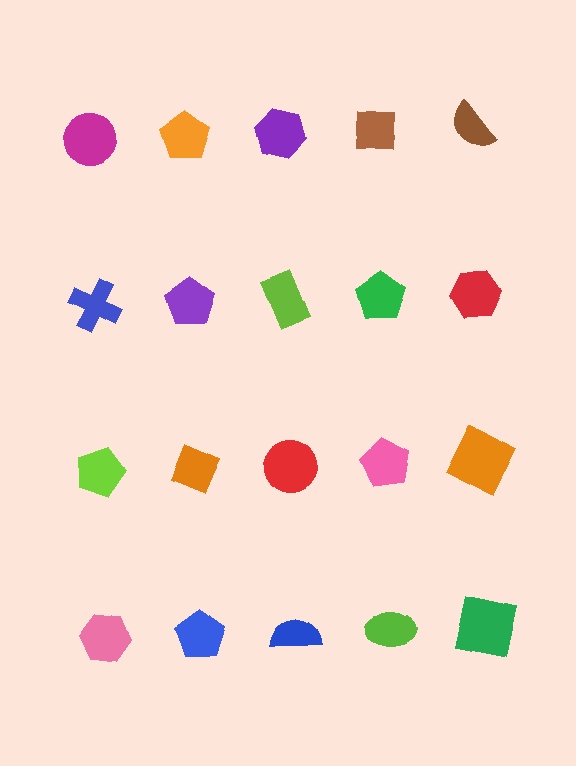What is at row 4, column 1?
A pink hexagon.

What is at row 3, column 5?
An orange square.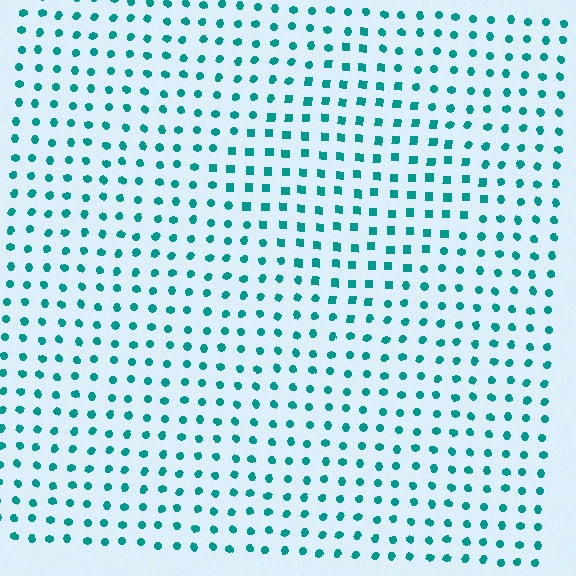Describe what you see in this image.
The image is filled with small teal elements arranged in a uniform grid. A diamond-shaped region contains squares, while the surrounding area contains circles. The boundary is defined purely by the change in element shape.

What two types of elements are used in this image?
The image uses squares inside the diamond region and circles outside it.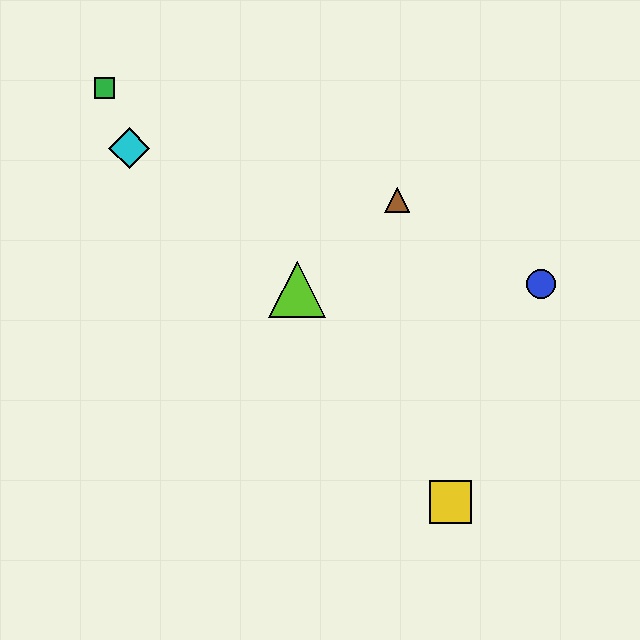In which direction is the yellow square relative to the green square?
The yellow square is below the green square.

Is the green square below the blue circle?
No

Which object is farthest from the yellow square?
The green square is farthest from the yellow square.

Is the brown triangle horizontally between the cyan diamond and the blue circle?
Yes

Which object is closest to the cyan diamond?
The green square is closest to the cyan diamond.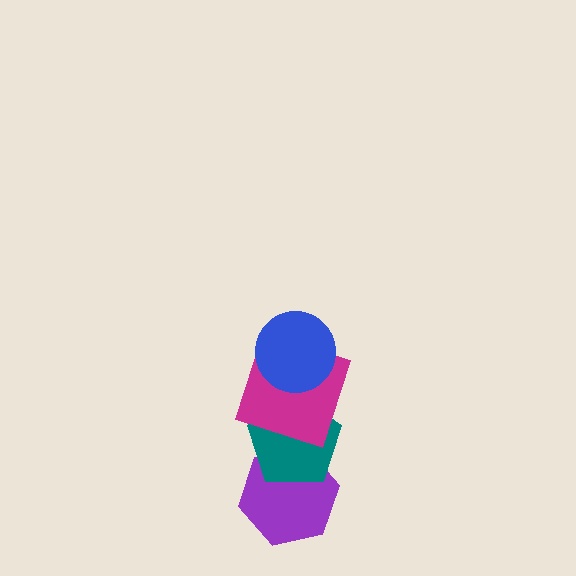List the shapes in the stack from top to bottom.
From top to bottom: the blue circle, the magenta square, the teal pentagon, the purple hexagon.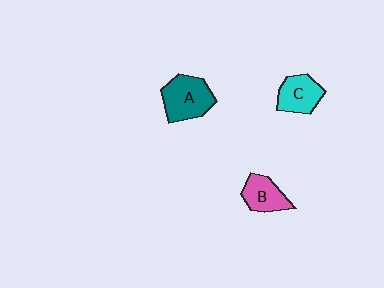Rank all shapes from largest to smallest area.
From largest to smallest: A (teal), C (cyan), B (pink).